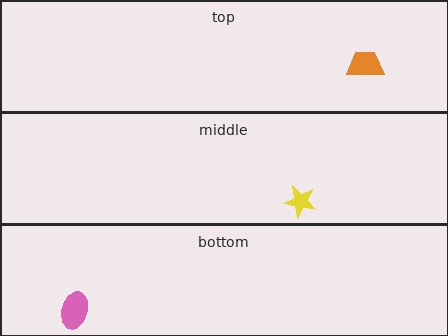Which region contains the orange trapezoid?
The top region.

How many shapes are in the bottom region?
1.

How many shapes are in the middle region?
1.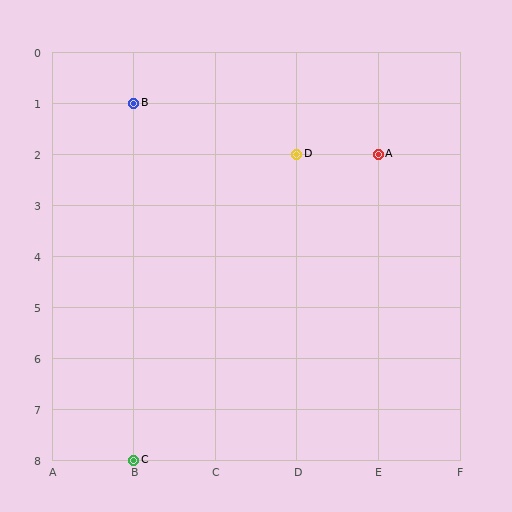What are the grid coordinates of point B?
Point B is at grid coordinates (B, 1).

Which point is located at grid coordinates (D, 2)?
Point D is at (D, 2).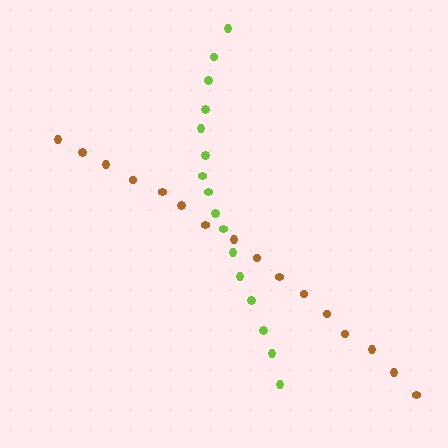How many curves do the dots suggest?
There are 2 distinct paths.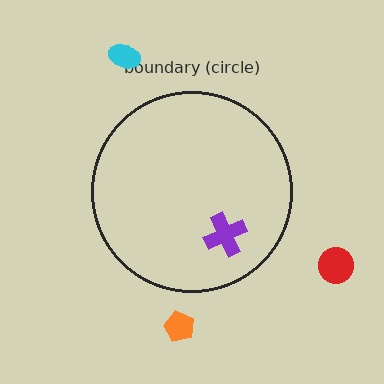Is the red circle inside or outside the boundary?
Outside.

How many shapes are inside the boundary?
1 inside, 3 outside.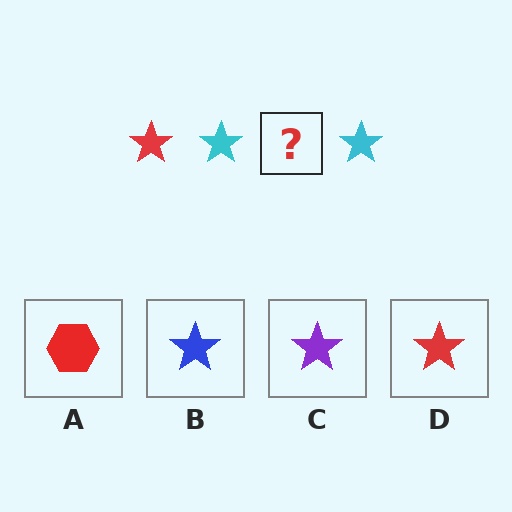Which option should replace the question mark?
Option D.